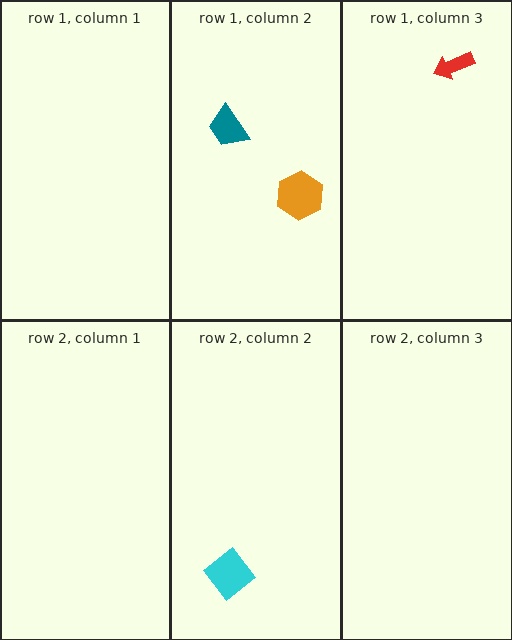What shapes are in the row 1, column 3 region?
The red arrow.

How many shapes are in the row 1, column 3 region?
1.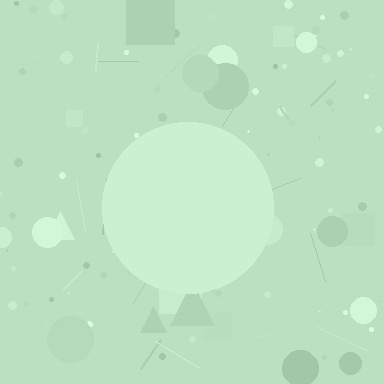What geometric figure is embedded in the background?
A circle is embedded in the background.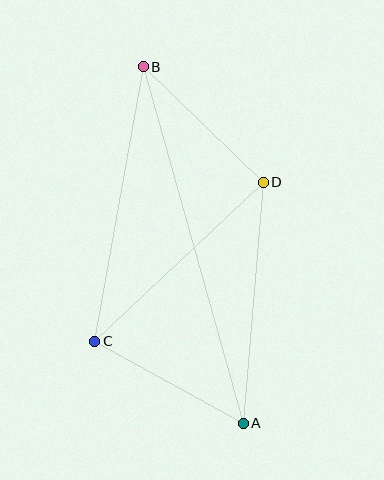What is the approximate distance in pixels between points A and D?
The distance between A and D is approximately 242 pixels.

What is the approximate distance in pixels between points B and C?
The distance between B and C is approximately 279 pixels.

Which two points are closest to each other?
Points B and D are closest to each other.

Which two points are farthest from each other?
Points A and B are farthest from each other.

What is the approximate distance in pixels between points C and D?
The distance between C and D is approximately 232 pixels.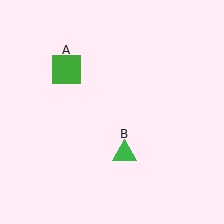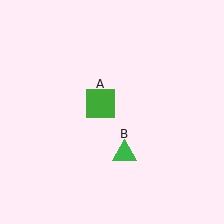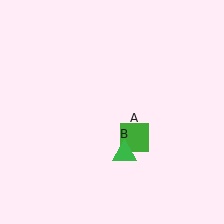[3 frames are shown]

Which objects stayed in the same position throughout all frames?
Green triangle (object B) remained stationary.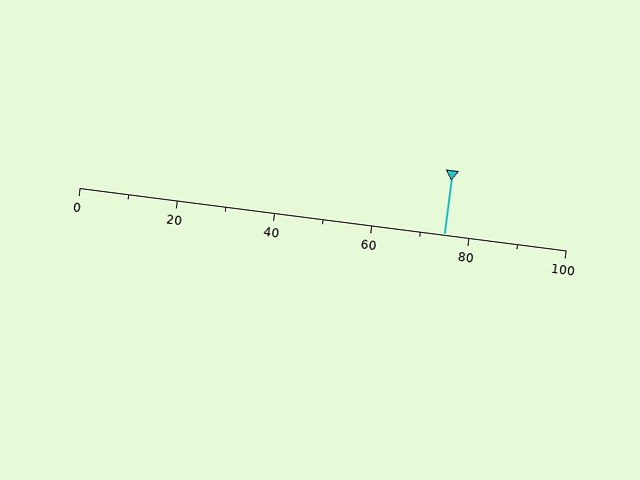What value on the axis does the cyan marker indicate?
The marker indicates approximately 75.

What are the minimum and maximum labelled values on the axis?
The axis runs from 0 to 100.